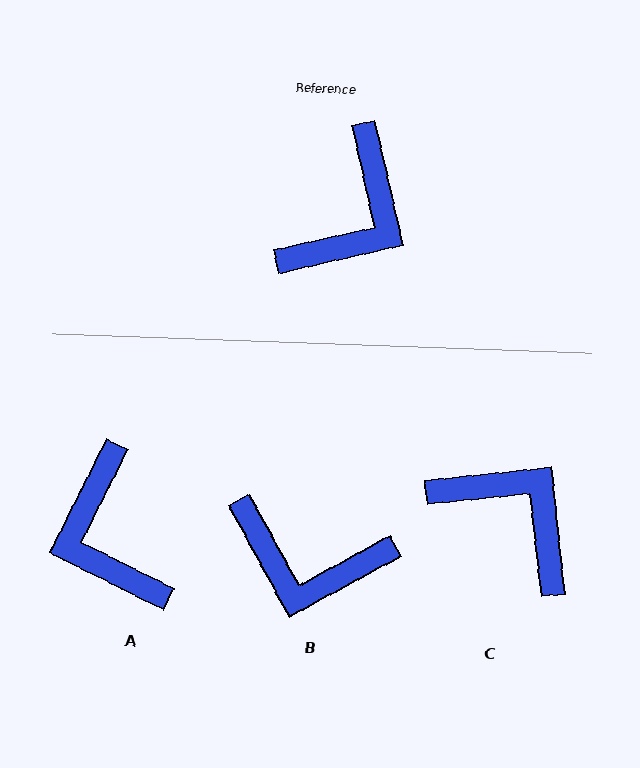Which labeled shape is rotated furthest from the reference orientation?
A, about 129 degrees away.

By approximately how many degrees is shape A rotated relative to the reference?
Approximately 129 degrees clockwise.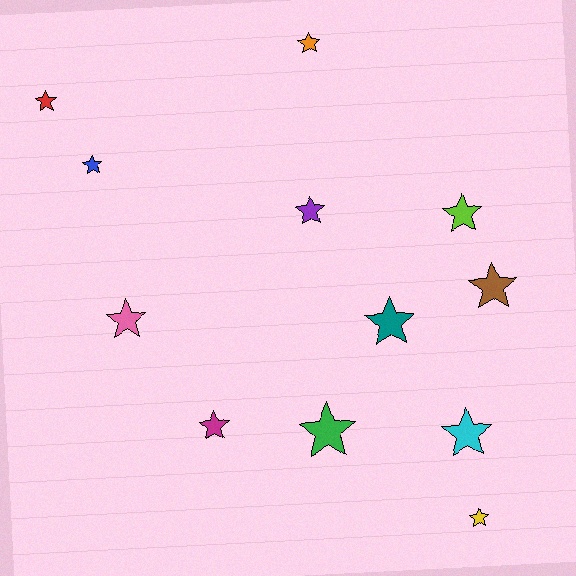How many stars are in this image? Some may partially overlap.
There are 12 stars.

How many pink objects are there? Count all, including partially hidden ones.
There is 1 pink object.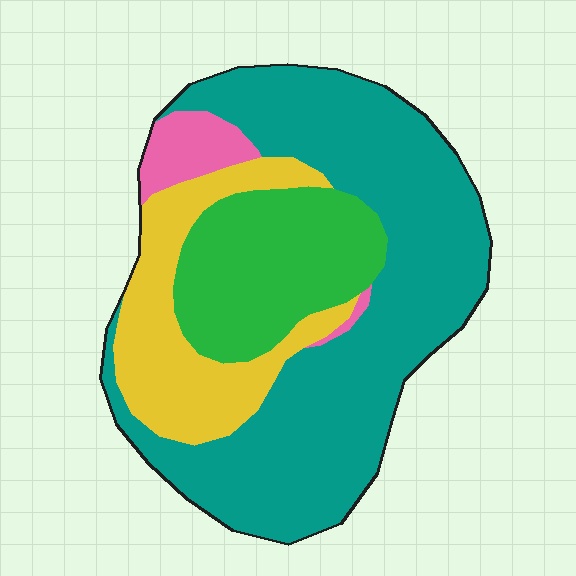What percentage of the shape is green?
Green covers around 20% of the shape.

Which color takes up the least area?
Pink, at roughly 5%.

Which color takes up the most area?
Teal, at roughly 55%.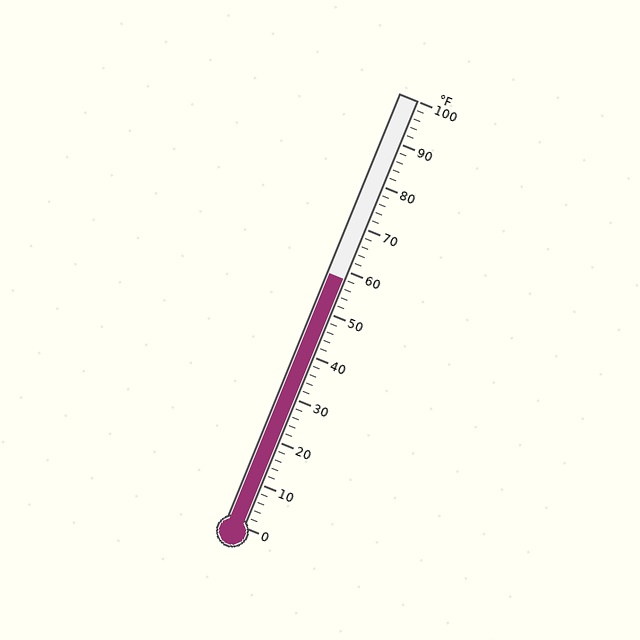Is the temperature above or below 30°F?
The temperature is above 30°F.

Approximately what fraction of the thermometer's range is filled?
The thermometer is filled to approximately 60% of its range.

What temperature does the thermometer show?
The thermometer shows approximately 58°F.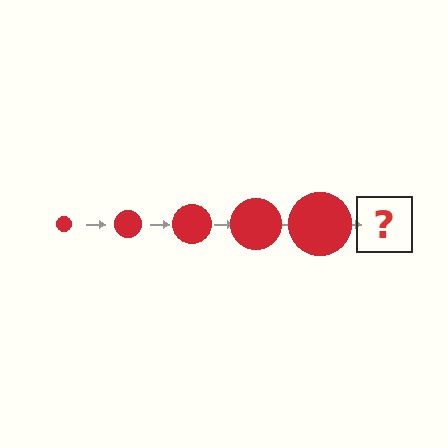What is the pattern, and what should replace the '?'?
The pattern is that the circle gets progressively larger each step. The '?' should be a red circle, larger than the previous one.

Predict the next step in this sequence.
The next step is a red circle, larger than the previous one.